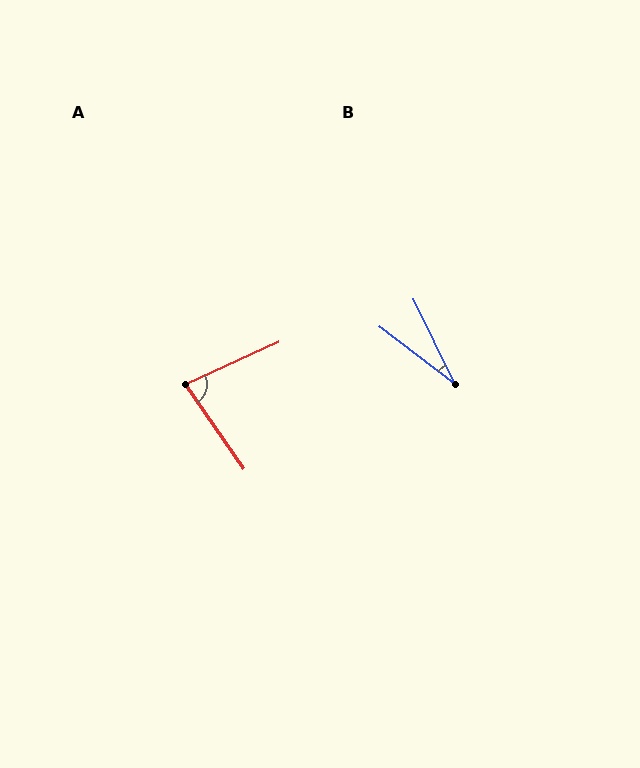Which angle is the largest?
A, at approximately 80 degrees.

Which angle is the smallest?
B, at approximately 27 degrees.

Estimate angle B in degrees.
Approximately 27 degrees.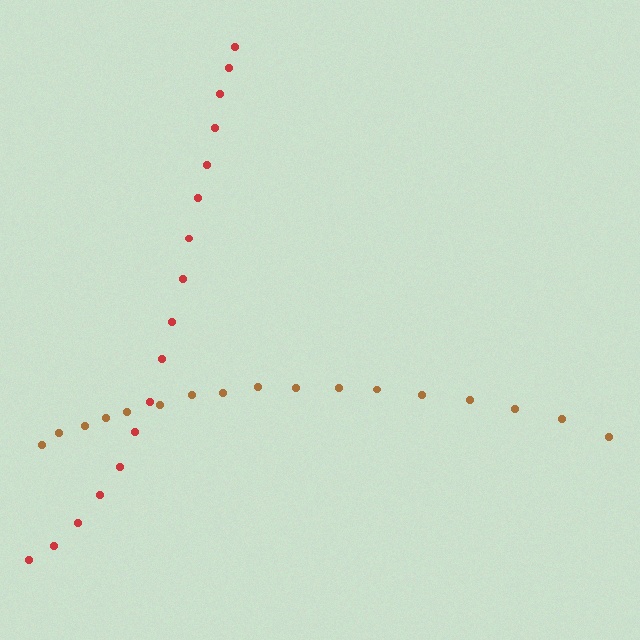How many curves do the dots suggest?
There are 2 distinct paths.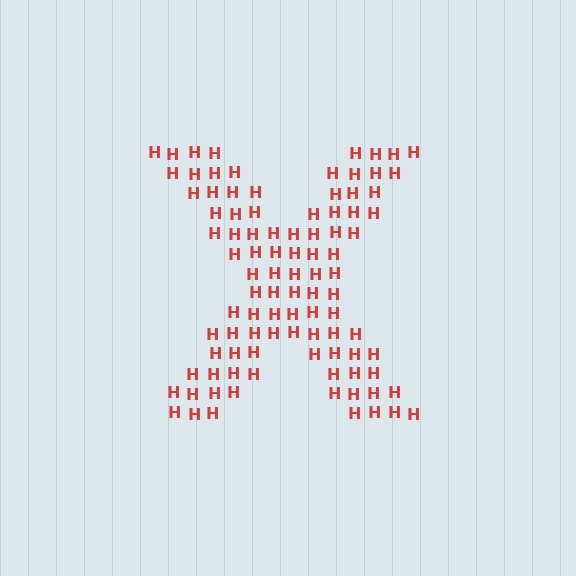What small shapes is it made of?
It is made of small letter H's.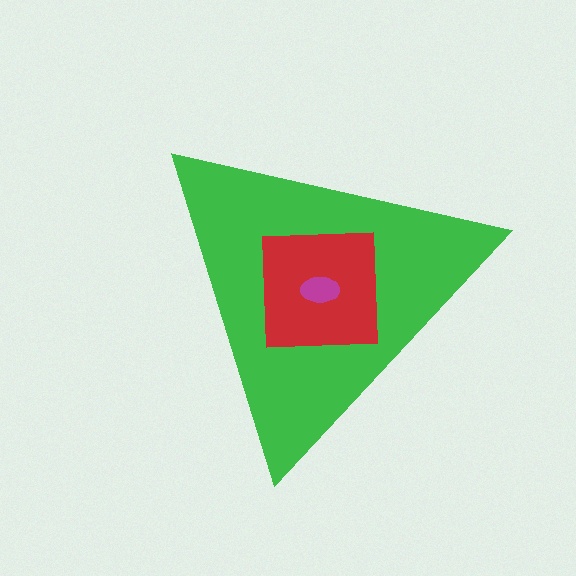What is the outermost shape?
The green triangle.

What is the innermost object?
The magenta ellipse.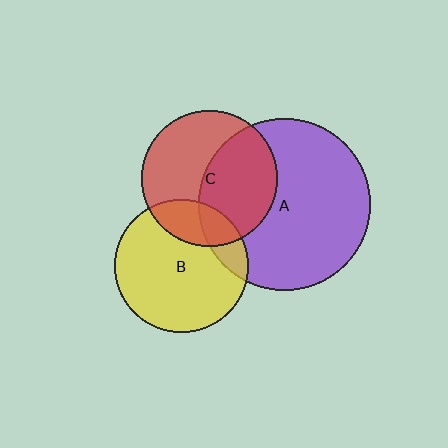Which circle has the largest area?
Circle A (purple).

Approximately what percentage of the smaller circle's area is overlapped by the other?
Approximately 20%.